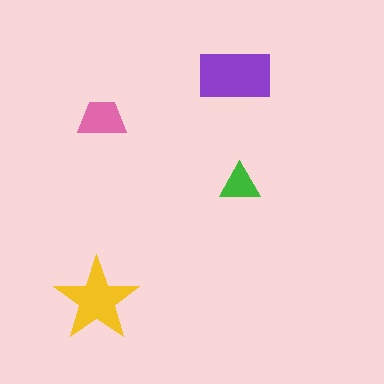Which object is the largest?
The purple rectangle.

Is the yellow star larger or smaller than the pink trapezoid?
Larger.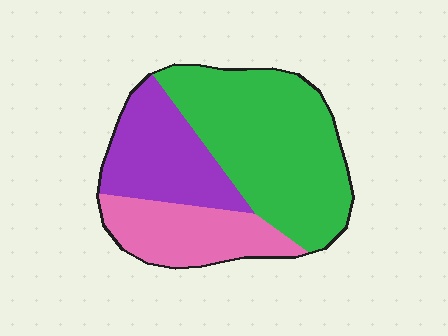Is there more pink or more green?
Green.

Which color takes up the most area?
Green, at roughly 50%.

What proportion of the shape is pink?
Pink covers roughly 25% of the shape.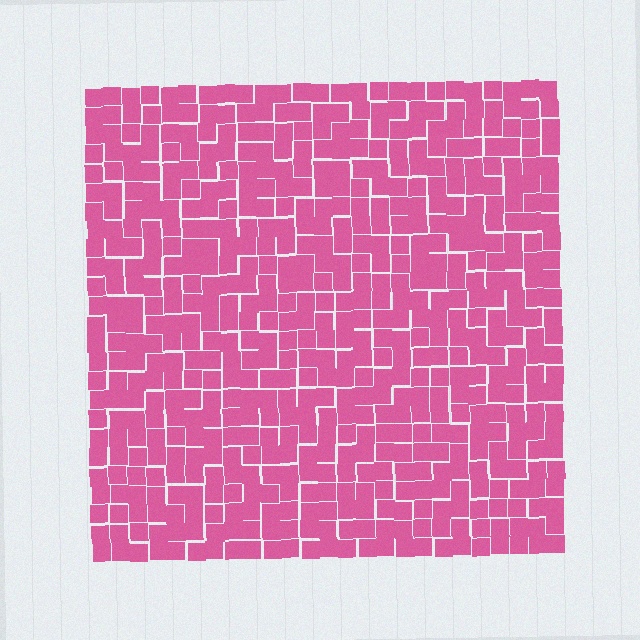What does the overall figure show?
The overall figure shows a square.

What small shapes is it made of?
It is made of small squares.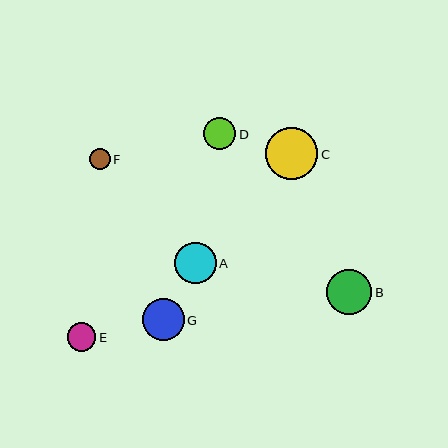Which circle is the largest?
Circle C is the largest with a size of approximately 52 pixels.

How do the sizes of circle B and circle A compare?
Circle B and circle A are approximately the same size.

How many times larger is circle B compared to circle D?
Circle B is approximately 1.4 times the size of circle D.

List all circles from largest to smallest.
From largest to smallest: C, B, A, G, D, E, F.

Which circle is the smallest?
Circle F is the smallest with a size of approximately 21 pixels.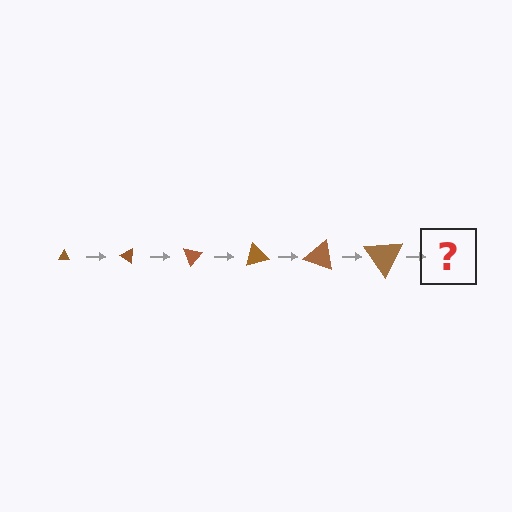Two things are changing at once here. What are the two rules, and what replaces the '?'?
The two rules are that the triangle grows larger each step and it rotates 35 degrees each step. The '?' should be a triangle, larger than the previous one and rotated 210 degrees from the start.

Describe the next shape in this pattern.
It should be a triangle, larger than the previous one and rotated 210 degrees from the start.